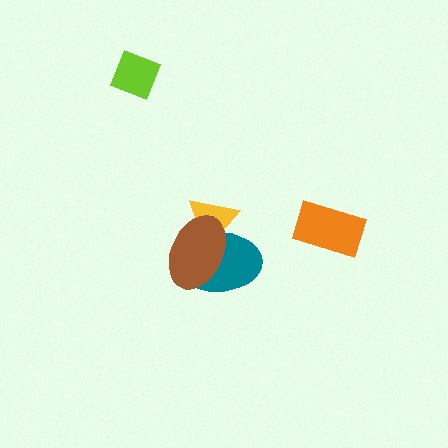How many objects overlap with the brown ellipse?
2 objects overlap with the brown ellipse.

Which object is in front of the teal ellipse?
The brown ellipse is in front of the teal ellipse.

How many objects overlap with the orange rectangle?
0 objects overlap with the orange rectangle.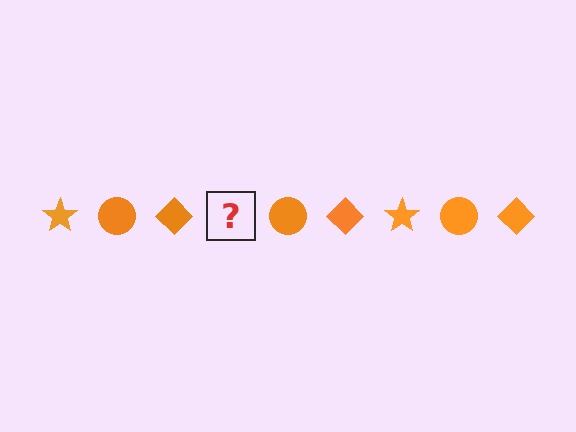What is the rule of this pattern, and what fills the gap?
The rule is that the pattern cycles through star, circle, diamond shapes in orange. The gap should be filled with an orange star.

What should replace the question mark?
The question mark should be replaced with an orange star.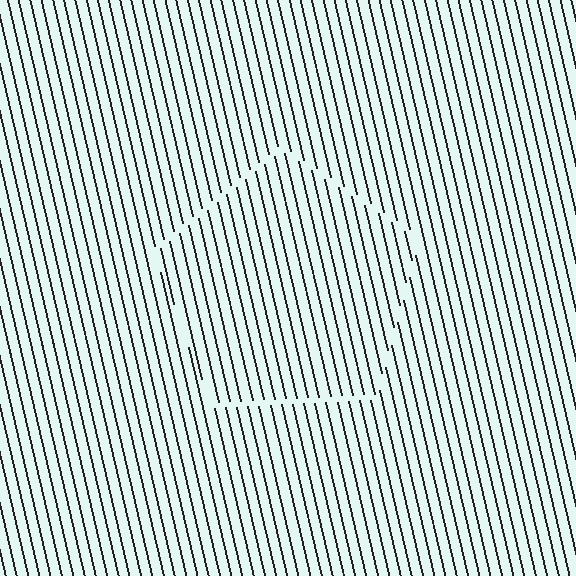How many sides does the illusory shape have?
5 sides — the line-ends trace a pentagon.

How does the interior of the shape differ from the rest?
The interior of the shape contains the same grating, shifted by half a period — the contour is defined by the phase discontinuity where line-ends from the inner and outer gratings abut.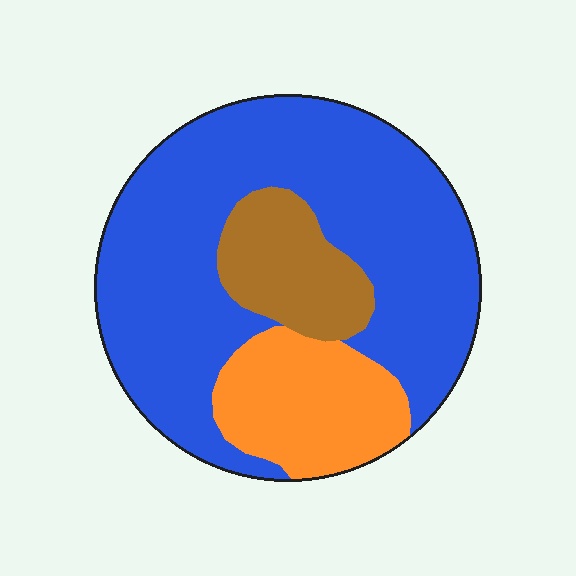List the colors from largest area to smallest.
From largest to smallest: blue, orange, brown.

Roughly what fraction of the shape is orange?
Orange takes up about one fifth (1/5) of the shape.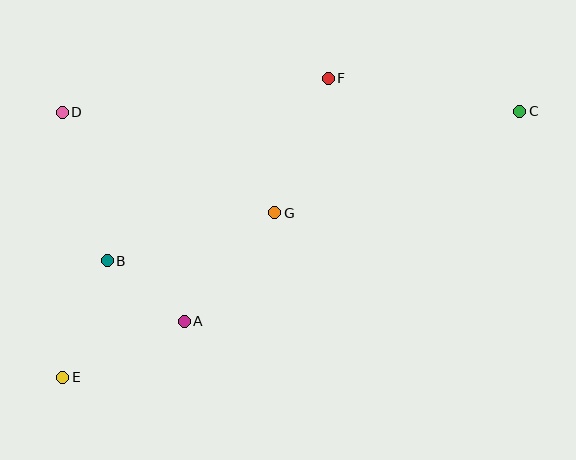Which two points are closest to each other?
Points A and B are closest to each other.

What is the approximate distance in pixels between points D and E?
The distance between D and E is approximately 265 pixels.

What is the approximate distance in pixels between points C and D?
The distance between C and D is approximately 458 pixels.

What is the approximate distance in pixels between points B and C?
The distance between B and C is approximately 439 pixels.